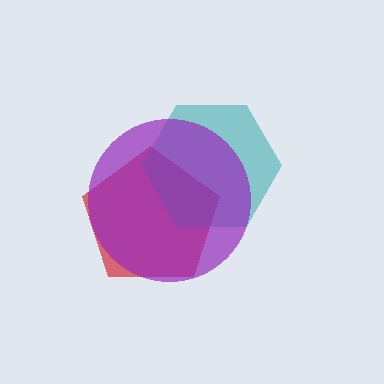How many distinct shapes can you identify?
There are 3 distinct shapes: a red pentagon, a teal hexagon, a purple circle.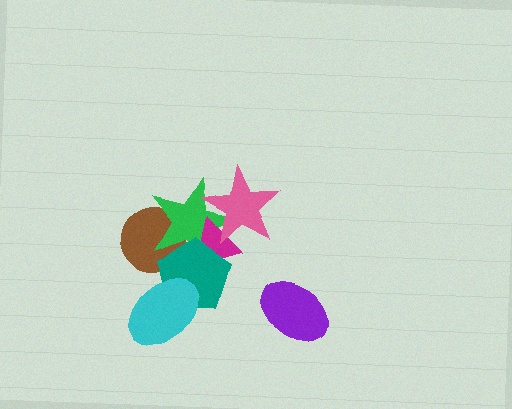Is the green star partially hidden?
Yes, it is partially covered by another shape.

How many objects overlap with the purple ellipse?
0 objects overlap with the purple ellipse.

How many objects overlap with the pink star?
2 objects overlap with the pink star.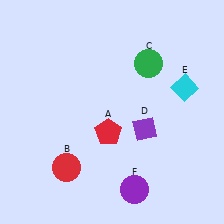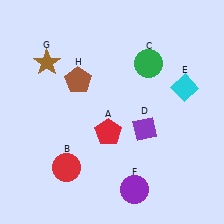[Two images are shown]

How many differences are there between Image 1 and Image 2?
There are 2 differences between the two images.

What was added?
A brown star (G), a brown pentagon (H) were added in Image 2.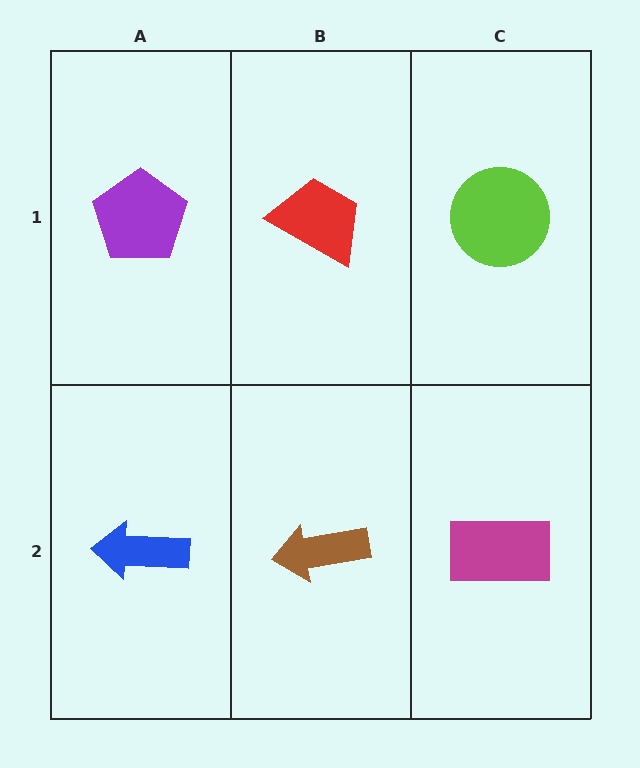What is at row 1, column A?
A purple pentagon.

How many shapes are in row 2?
3 shapes.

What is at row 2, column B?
A brown arrow.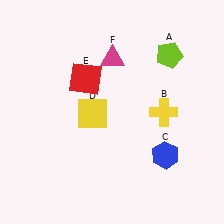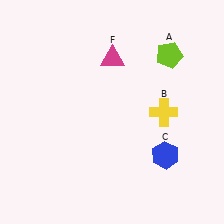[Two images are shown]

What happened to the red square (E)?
The red square (E) was removed in Image 2. It was in the top-left area of Image 1.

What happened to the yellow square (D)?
The yellow square (D) was removed in Image 2. It was in the bottom-left area of Image 1.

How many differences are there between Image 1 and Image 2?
There are 2 differences between the two images.